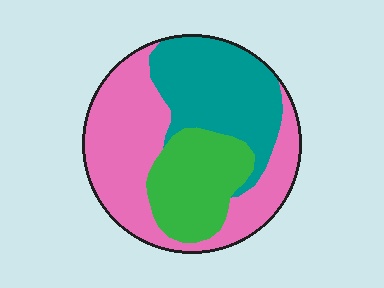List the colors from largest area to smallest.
From largest to smallest: pink, teal, green.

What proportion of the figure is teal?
Teal takes up about one third (1/3) of the figure.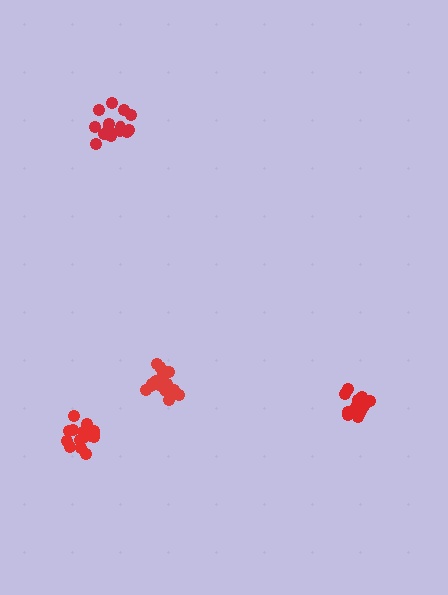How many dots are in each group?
Group 1: 16 dots, Group 2: 19 dots, Group 3: 18 dots, Group 4: 19 dots (72 total).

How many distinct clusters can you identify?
There are 4 distinct clusters.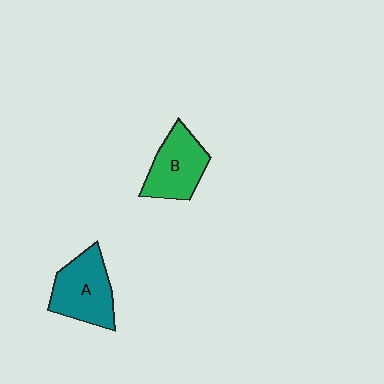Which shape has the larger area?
Shape A (teal).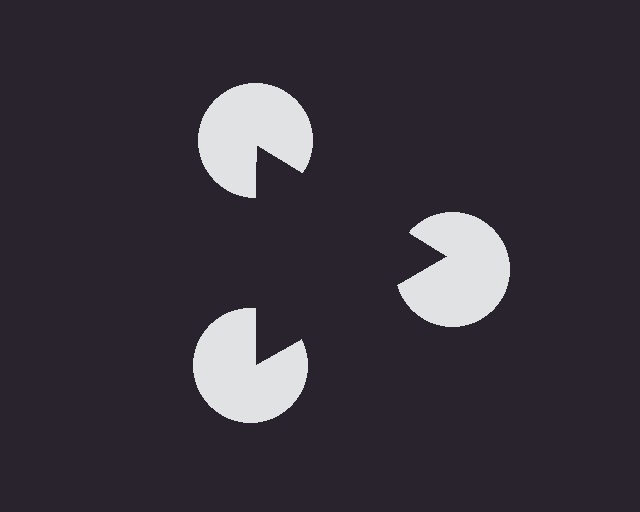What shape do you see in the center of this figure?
An illusory triangle — its edges are inferred from the aligned wedge cuts in the pac-man discs, not physically drawn.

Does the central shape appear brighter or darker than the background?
It typically appears slightly darker than the background, even though no actual brightness change is drawn.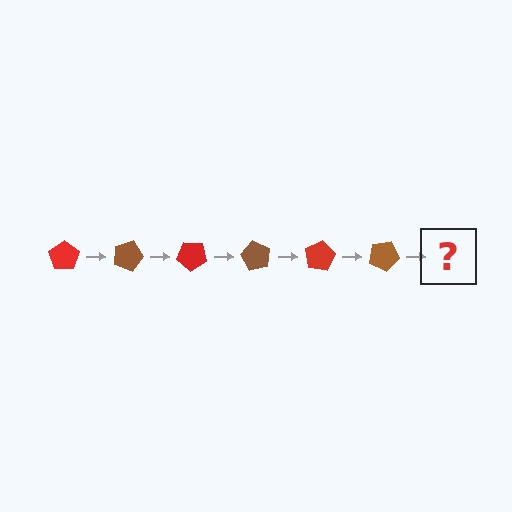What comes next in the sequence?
The next element should be a red pentagon, rotated 120 degrees from the start.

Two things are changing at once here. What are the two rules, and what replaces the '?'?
The two rules are that it rotates 20 degrees each step and the color cycles through red and brown. The '?' should be a red pentagon, rotated 120 degrees from the start.